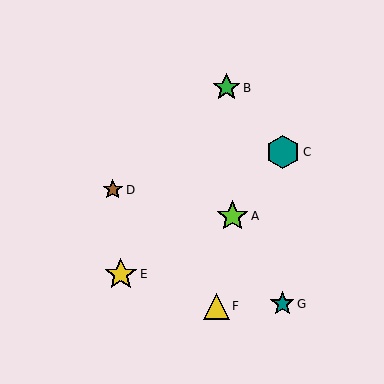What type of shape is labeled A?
Shape A is a lime star.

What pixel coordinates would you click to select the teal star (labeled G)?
Click at (282, 304) to select the teal star G.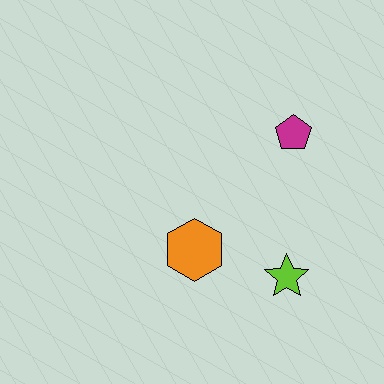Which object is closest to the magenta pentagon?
The lime star is closest to the magenta pentagon.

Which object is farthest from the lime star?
The magenta pentagon is farthest from the lime star.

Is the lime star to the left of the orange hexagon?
No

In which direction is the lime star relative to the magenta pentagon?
The lime star is below the magenta pentagon.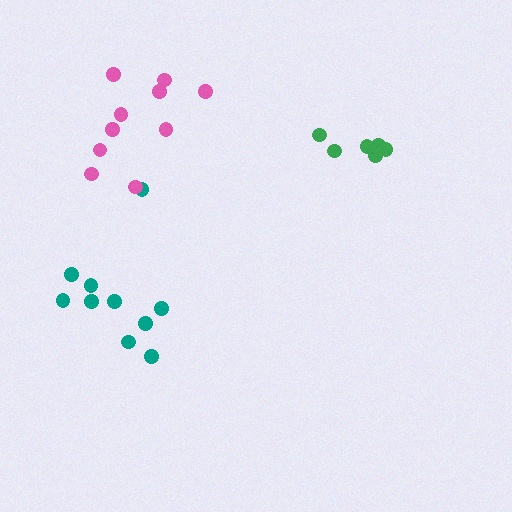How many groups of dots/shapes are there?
There are 3 groups.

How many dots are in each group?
Group 1: 6 dots, Group 2: 10 dots, Group 3: 10 dots (26 total).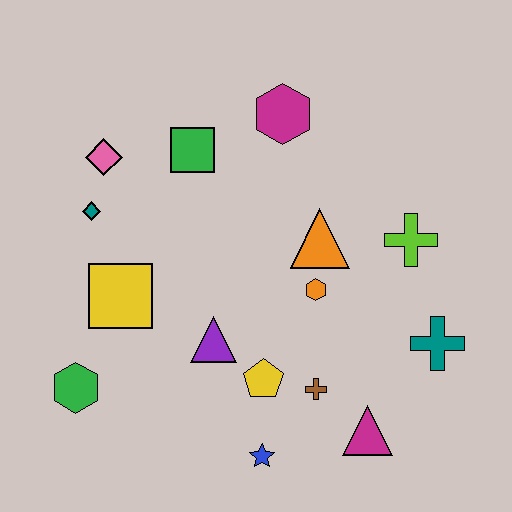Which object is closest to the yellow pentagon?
The brown cross is closest to the yellow pentagon.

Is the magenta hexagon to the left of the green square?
No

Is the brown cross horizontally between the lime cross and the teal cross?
No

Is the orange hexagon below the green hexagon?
No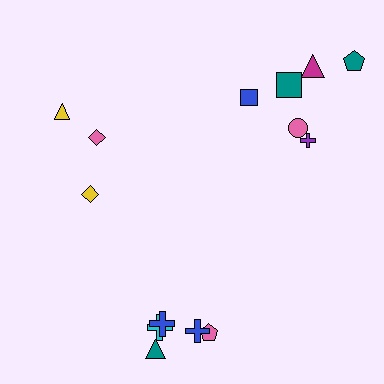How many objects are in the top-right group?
There are 6 objects.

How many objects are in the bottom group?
There are 5 objects.